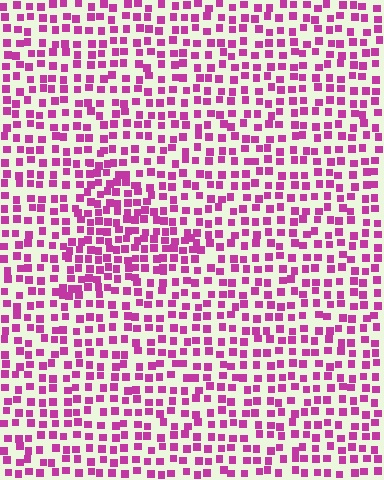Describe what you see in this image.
The image contains small magenta elements arranged at two different densities. A triangle-shaped region is visible where the elements are more densely packed than the surrounding area.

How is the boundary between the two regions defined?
The boundary is defined by a change in element density (approximately 1.6x ratio). All elements are the same color, size, and shape.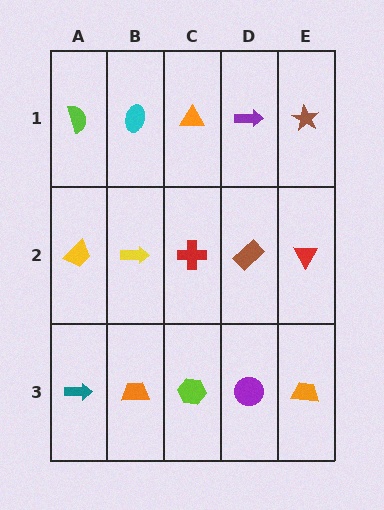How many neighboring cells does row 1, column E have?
2.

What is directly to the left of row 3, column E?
A purple circle.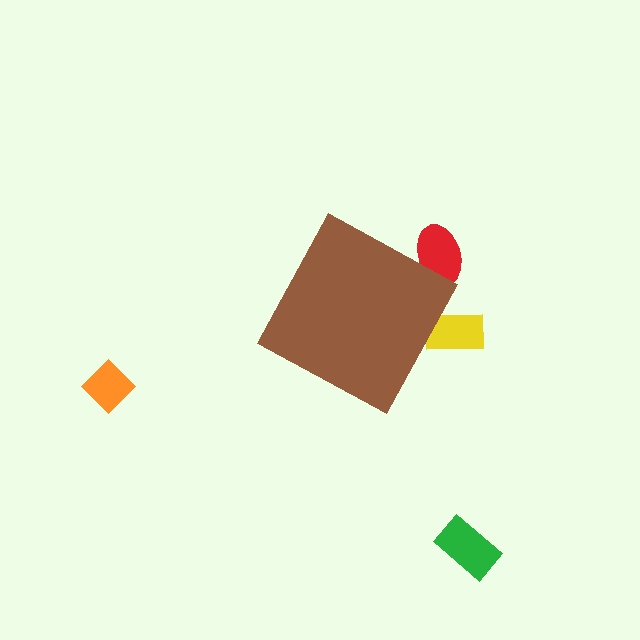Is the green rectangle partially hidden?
No, the green rectangle is fully visible.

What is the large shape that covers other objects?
A brown diamond.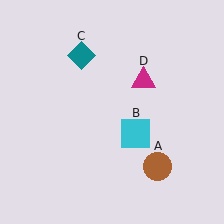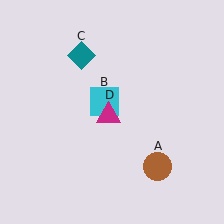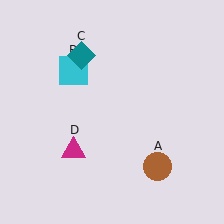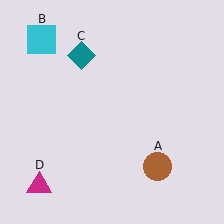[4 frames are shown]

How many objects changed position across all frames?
2 objects changed position: cyan square (object B), magenta triangle (object D).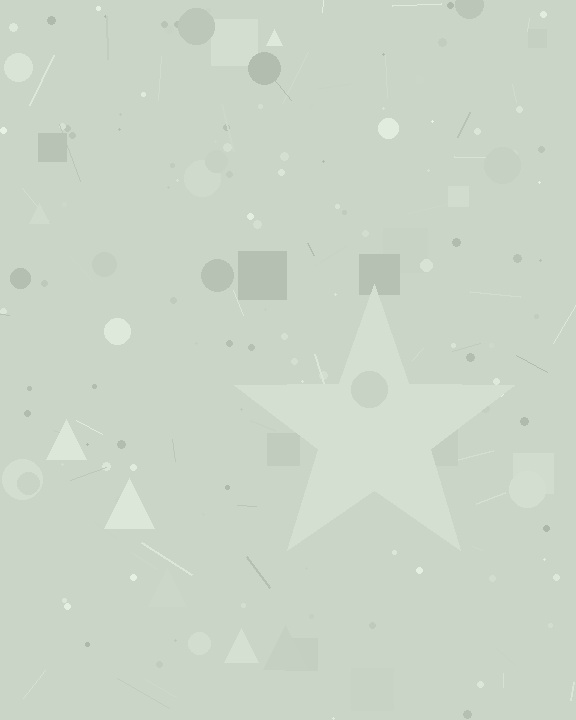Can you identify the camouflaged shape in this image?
The camouflaged shape is a star.